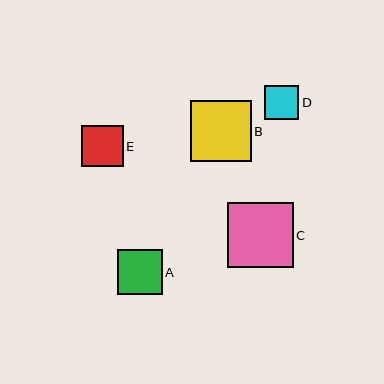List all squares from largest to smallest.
From largest to smallest: C, B, A, E, D.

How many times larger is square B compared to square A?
Square B is approximately 1.4 times the size of square A.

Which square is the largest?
Square C is the largest with a size of approximately 66 pixels.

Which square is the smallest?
Square D is the smallest with a size of approximately 34 pixels.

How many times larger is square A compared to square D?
Square A is approximately 1.3 times the size of square D.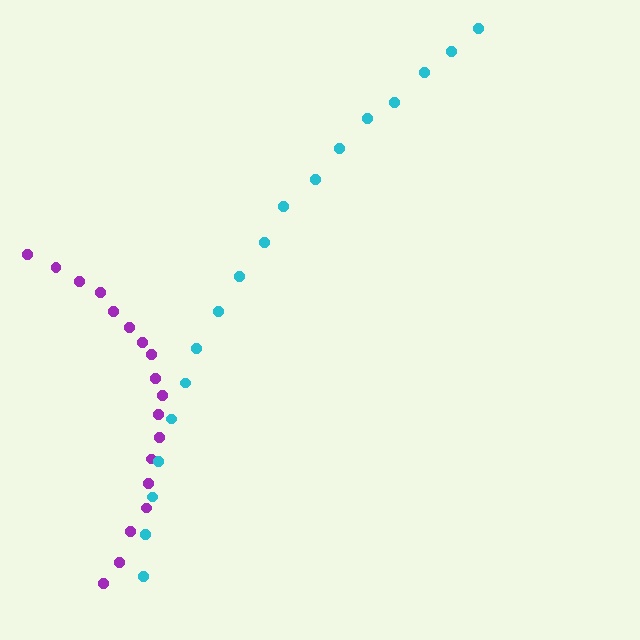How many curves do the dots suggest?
There are 2 distinct paths.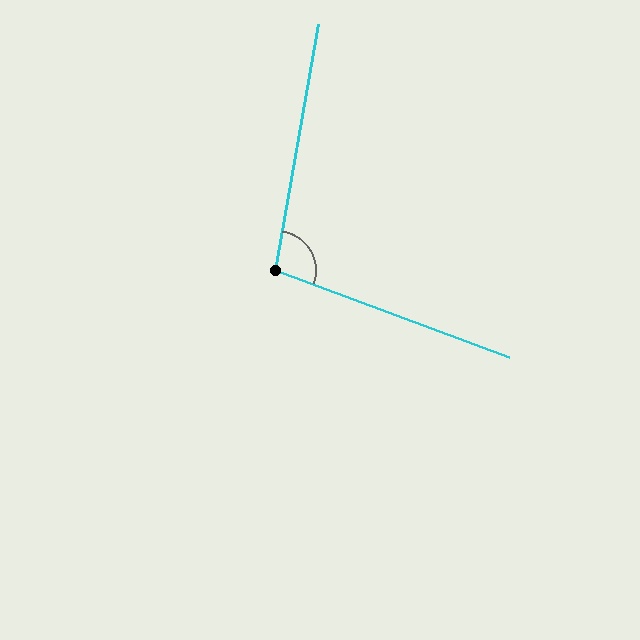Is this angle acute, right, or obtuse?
It is obtuse.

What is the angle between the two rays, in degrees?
Approximately 101 degrees.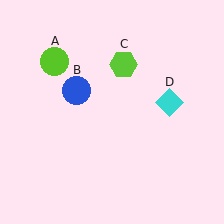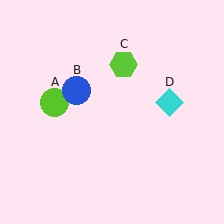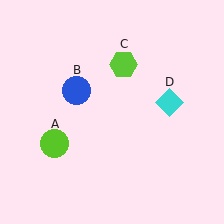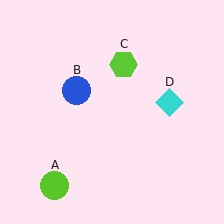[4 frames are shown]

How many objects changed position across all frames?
1 object changed position: lime circle (object A).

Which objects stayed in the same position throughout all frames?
Blue circle (object B) and lime hexagon (object C) and cyan diamond (object D) remained stationary.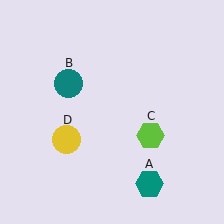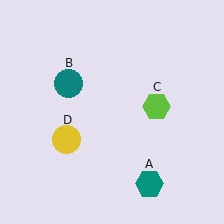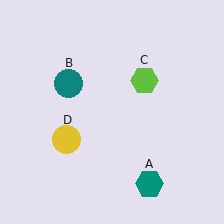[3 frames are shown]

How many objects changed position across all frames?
1 object changed position: lime hexagon (object C).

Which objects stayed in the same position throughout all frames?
Teal hexagon (object A) and teal circle (object B) and yellow circle (object D) remained stationary.